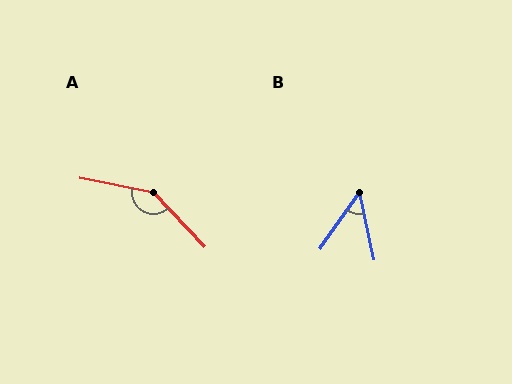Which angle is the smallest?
B, at approximately 47 degrees.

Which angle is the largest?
A, at approximately 145 degrees.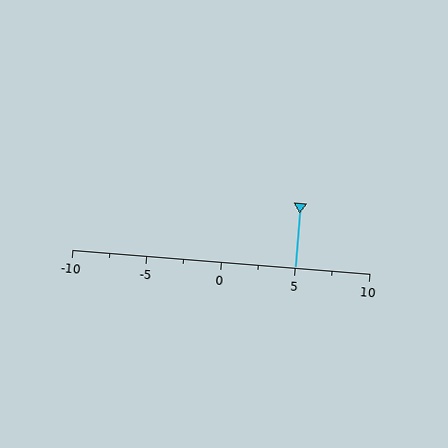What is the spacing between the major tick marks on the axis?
The major ticks are spaced 5 apart.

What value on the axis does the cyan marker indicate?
The marker indicates approximately 5.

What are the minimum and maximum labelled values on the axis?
The axis runs from -10 to 10.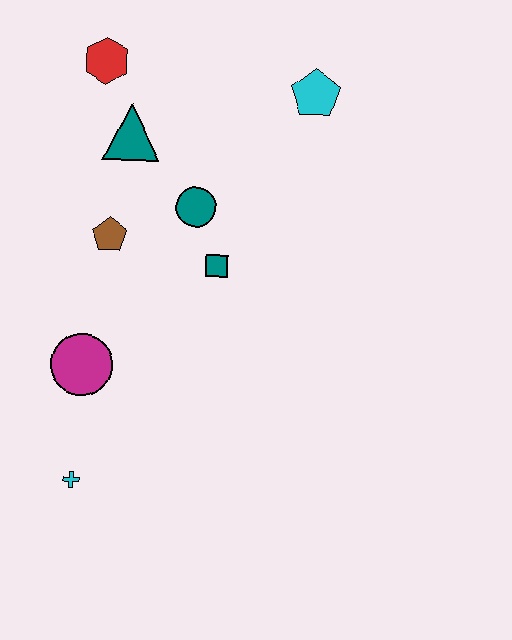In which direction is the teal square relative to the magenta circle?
The teal square is to the right of the magenta circle.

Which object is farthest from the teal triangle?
The cyan cross is farthest from the teal triangle.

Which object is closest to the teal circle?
The teal square is closest to the teal circle.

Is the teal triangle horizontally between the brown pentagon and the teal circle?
Yes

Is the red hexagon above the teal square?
Yes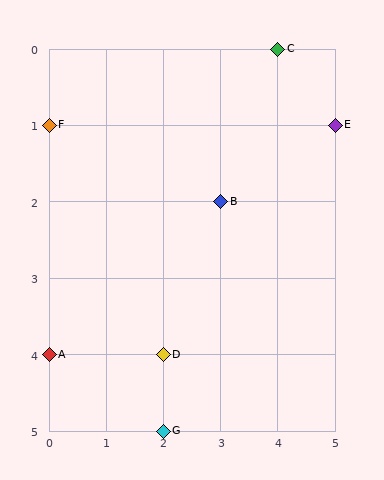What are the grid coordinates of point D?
Point D is at grid coordinates (2, 4).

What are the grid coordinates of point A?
Point A is at grid coordinates (0, 4).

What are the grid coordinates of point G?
Point G is at grid coordinates (2, 5).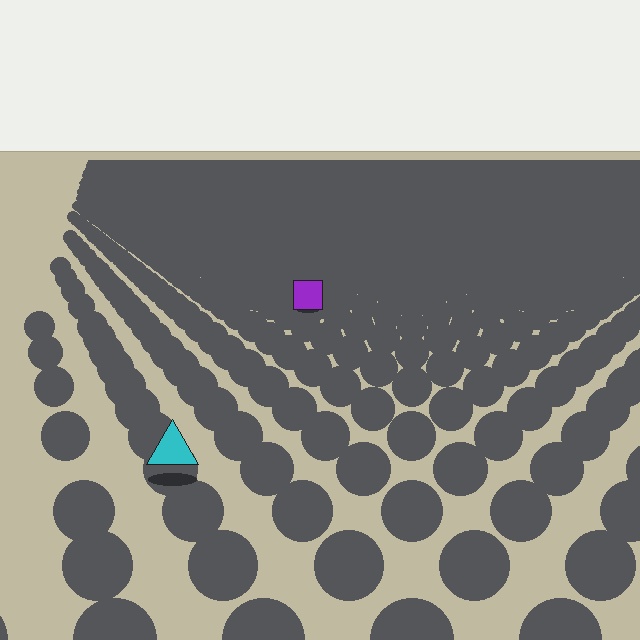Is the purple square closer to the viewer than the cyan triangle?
No. The cyan triangle is closer — you can tell from the texture gradient: the ground texture is coarser near it.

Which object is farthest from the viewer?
The purple square is farthest from the viewer. It appears smaller and the ground texture around it is denser.